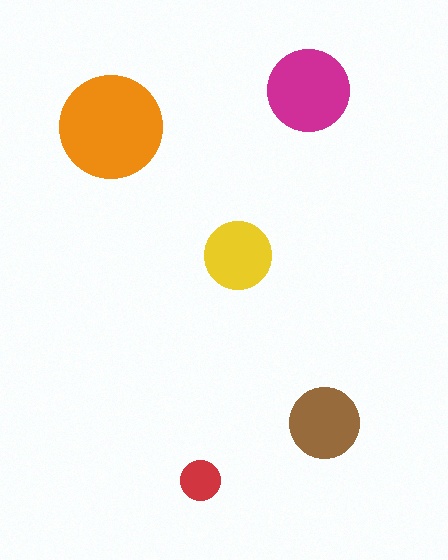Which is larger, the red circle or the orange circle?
The orange one.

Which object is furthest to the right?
The brown circle is rightmost.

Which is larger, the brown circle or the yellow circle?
The brown one.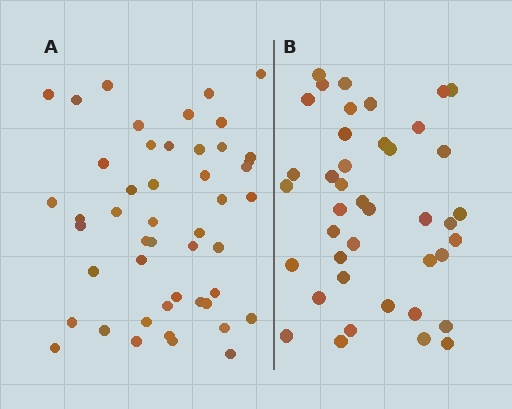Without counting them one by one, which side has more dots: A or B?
Region A (the left region) has more dots.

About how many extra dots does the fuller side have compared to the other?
Region A has roughly 8 or so more dots than region B.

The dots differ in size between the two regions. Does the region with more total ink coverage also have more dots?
No. Region B has more total ink coverage because its dots are larger, but region A actually contains more individual dots. Total area can be misleading — the number of items is what matters here.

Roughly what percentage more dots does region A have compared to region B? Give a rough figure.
About 15% more.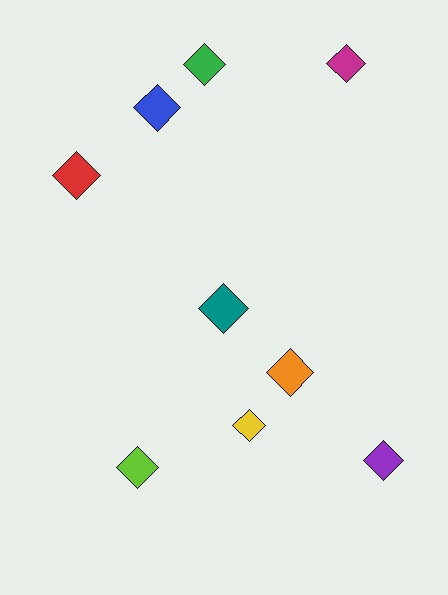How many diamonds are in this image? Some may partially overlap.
There are 9 diamonds.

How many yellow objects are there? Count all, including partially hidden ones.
There is 1 yellow object.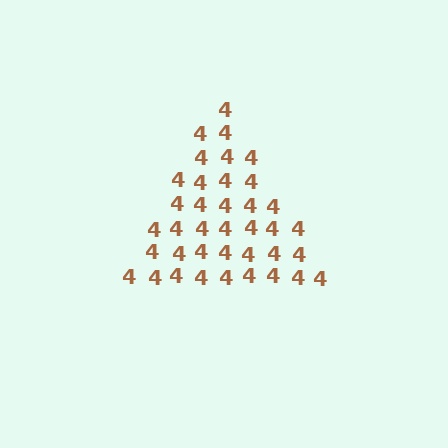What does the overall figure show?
The overall figure shows a triangle.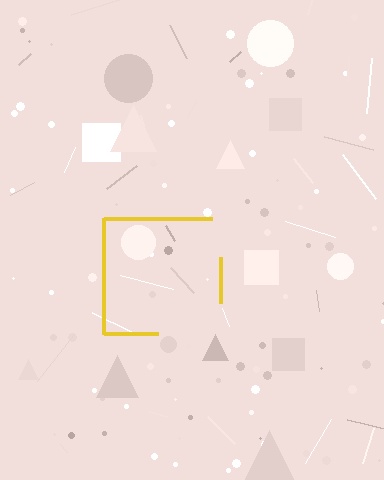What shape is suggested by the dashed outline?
The dashed outline suggests a square.